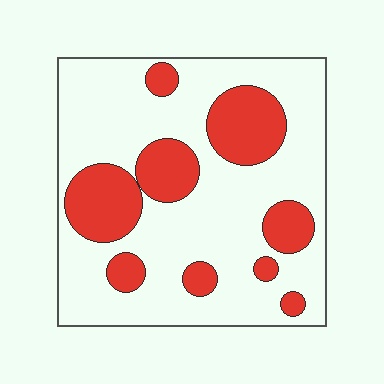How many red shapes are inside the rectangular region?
9.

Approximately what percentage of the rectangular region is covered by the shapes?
Approximately 25%.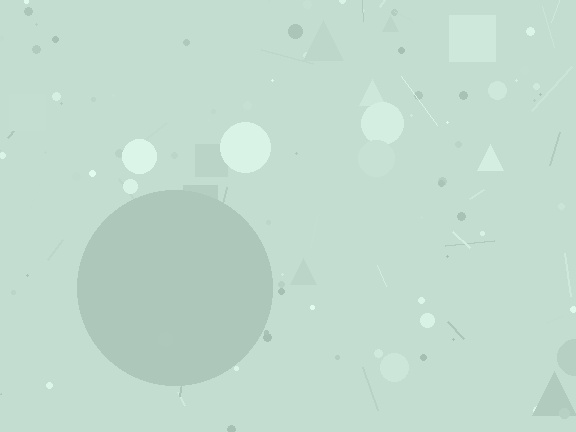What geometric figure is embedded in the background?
A circle is embedded in the background.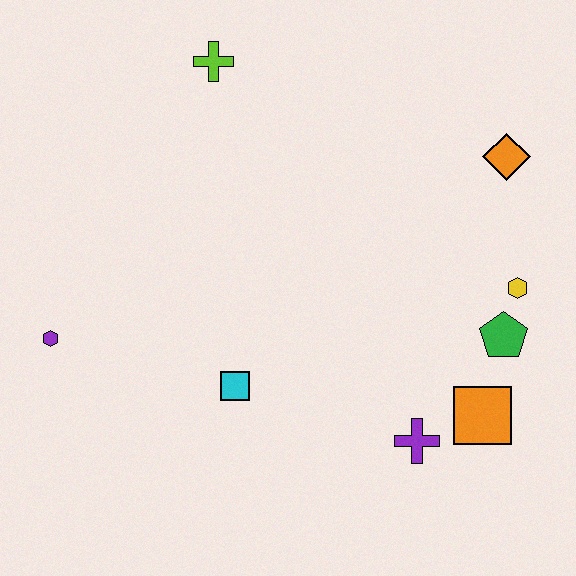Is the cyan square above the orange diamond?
No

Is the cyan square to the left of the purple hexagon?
No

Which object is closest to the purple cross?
The orange square is closest to the purple cross.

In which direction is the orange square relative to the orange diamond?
The orange square is below the orange diamond.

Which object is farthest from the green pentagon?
The purple hexagon is farthest from the green pentagon.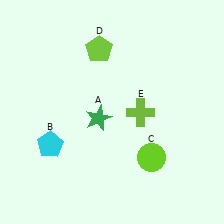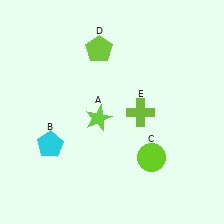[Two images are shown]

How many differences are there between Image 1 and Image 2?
There is 1 difference between the two images.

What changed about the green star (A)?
In Image 1, A is green. In Image 2, it changed to lime.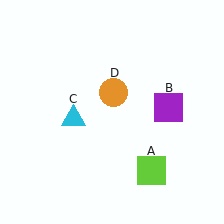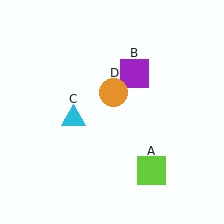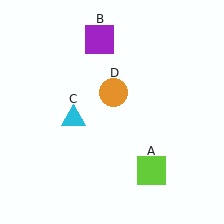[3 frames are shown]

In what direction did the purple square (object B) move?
The purple square (object B) moved up and to the left.